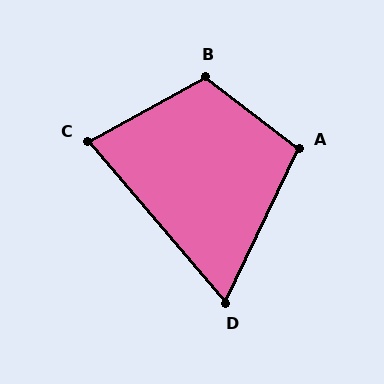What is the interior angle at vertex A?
Approximately 102 degrees (obtuse).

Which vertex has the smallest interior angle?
D, at approximately 66 degrees.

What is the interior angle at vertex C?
Approximately 78 degrees (acute).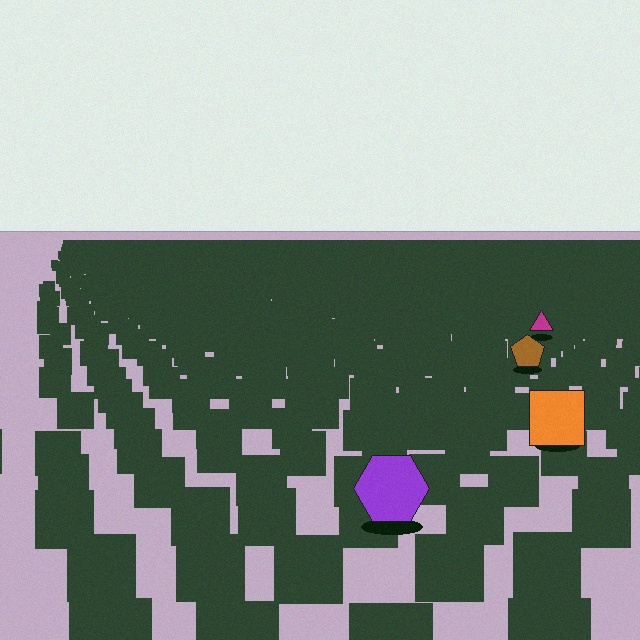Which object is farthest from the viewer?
The magenta triangle is farthest from the viewer. It appears smaller and the ground texture around it is denser.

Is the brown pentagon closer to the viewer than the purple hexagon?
No. The purple hexagon is closer — you can tell from the texture gradient: the ground texture is coarser near it.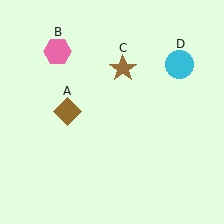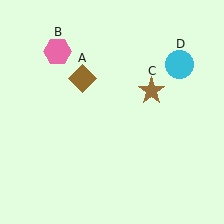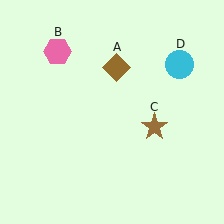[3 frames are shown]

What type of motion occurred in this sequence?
The brown diamond (object A), brown star (object C) rotated clockwise around the center of the scene.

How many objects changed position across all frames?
2 objects changed position: brown diamond (object A), brown star (object C).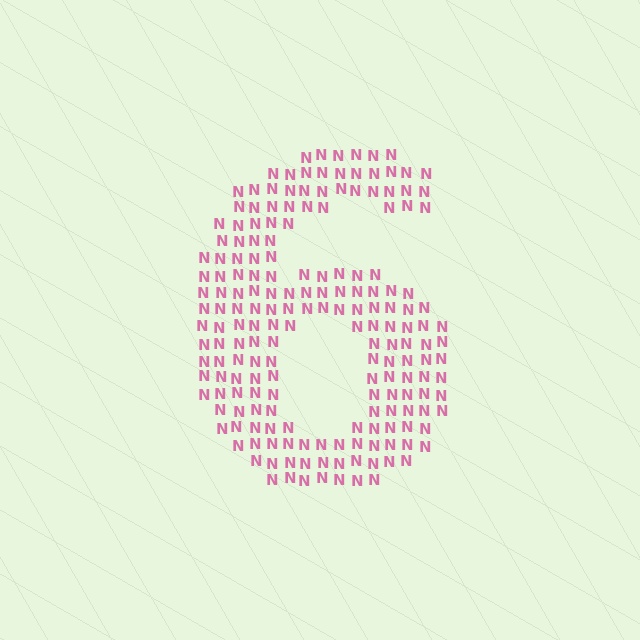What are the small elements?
The small elements are letter N's.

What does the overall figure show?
The overall figure shows the digit 6.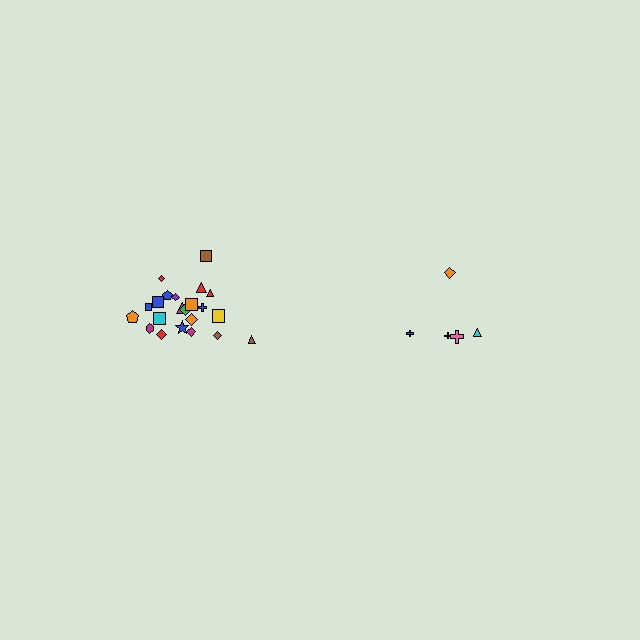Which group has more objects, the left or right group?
The left group.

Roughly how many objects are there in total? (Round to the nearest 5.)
Roughly 25 objects in total.